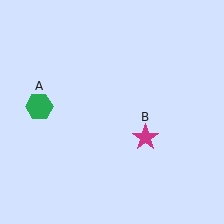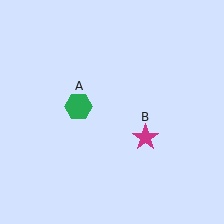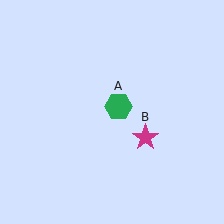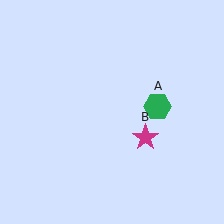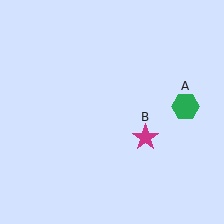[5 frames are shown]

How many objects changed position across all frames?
1 object changed position: green hexagon (object A).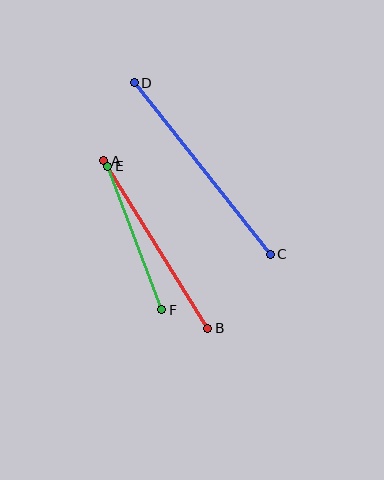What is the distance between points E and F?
The distance is approximately 153 pixels.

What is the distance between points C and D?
The distance is approximately 219 pixels.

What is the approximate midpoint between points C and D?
The midpoint is at approximately (202, 169) pixels.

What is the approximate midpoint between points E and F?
The midpoint is at approximately (135, 238) pixels.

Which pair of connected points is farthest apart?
Points C and D are farthest apart.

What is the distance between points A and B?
The distance is approximately 197 pixels.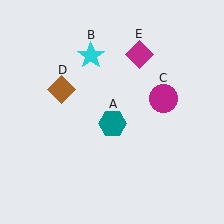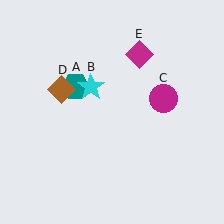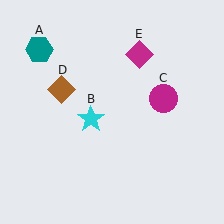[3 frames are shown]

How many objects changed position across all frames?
2 objects changed position: teal hexagon (object A), cyan star (object B).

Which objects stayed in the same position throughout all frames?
Magenta circle (object C) and brown diamond (object D) and magenta diamond (object E) remained stationary.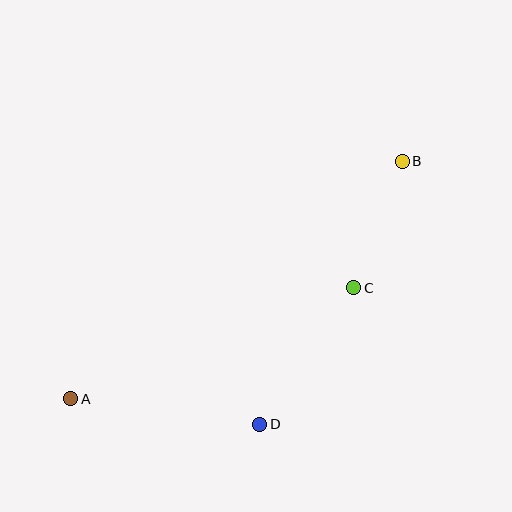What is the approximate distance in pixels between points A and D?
The distance between A and D is approximately 191 pixels.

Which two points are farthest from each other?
Points A and B are farthest from each other.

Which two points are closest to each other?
Points B and C are closest to each other.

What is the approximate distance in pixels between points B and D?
The distance between B and D is approximately 299 pixels.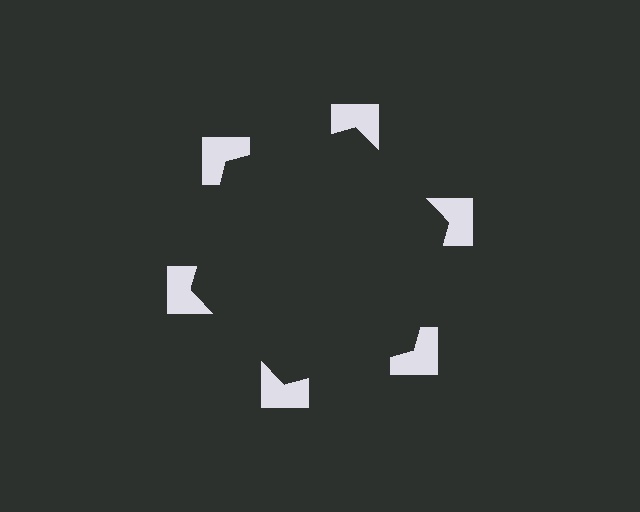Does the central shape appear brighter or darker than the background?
It typically appears slightly darker than the background, even though no actual brightness change is drawn.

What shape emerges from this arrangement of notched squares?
An illusory hexagon — its edges are inferred from the aligned wedge cuts in the notched squares, not physically drawn.